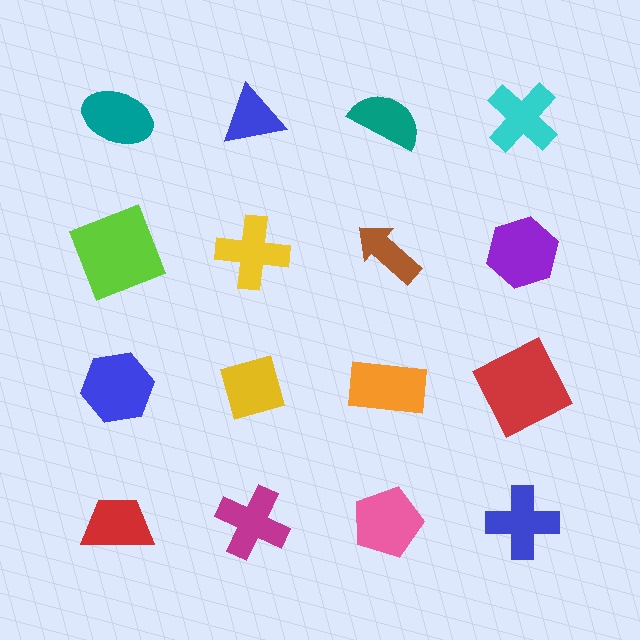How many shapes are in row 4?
4 shapes.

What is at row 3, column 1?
A blue hexagon.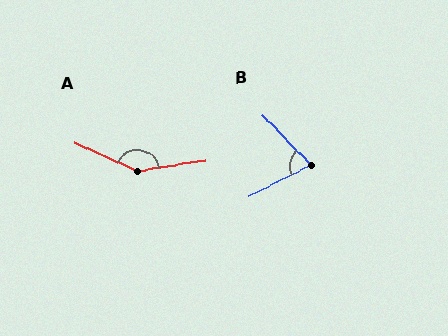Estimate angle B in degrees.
Approximately 73 degrees.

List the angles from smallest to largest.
B (73°), A (146°).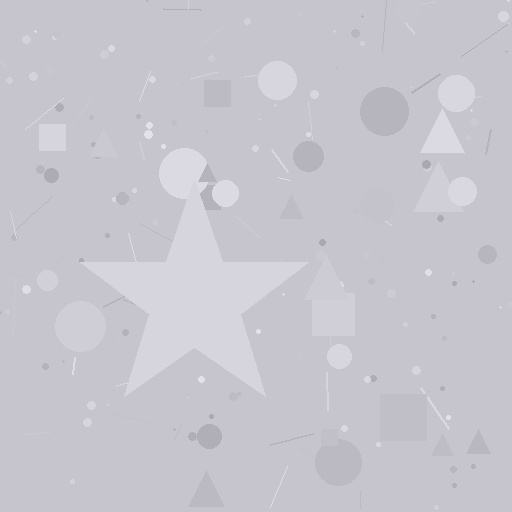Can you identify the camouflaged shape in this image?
The camouflaged shape is a star.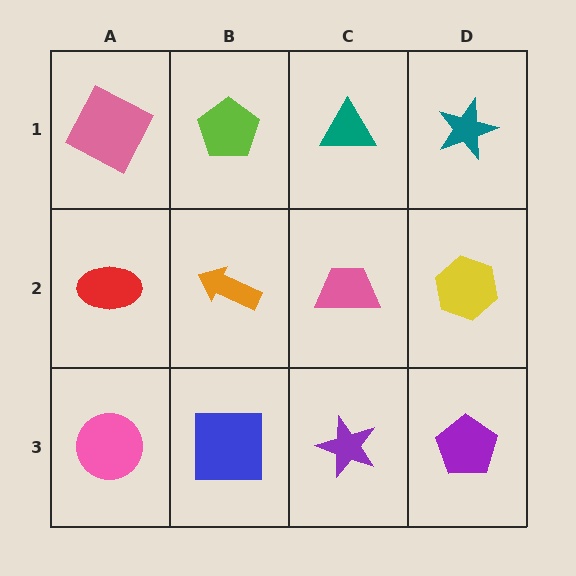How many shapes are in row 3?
4 shapes.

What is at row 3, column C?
A purple star.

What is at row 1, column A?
A pink square.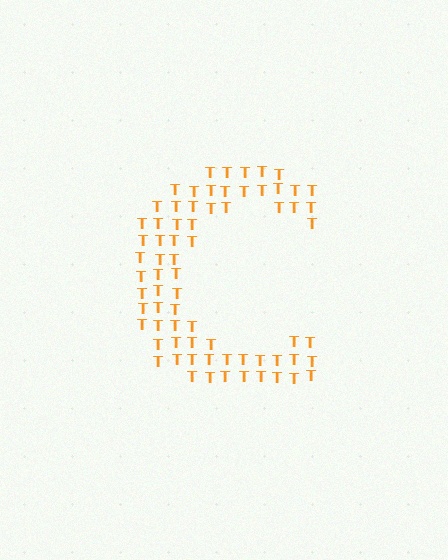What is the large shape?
The large shape is the letter C.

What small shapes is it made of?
It is made of small letter T's.